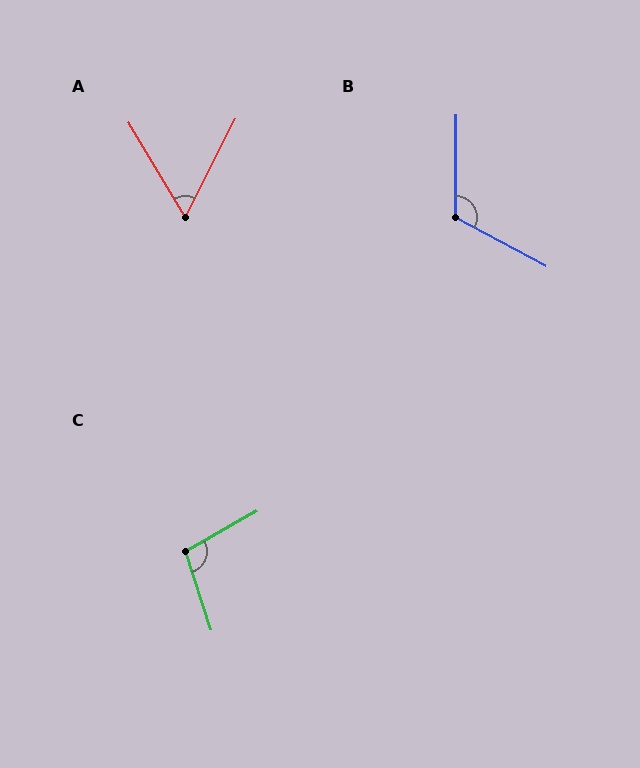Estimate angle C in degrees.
Approximately 101 degrees.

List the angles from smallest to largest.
A (58°), C (101°), B (118°).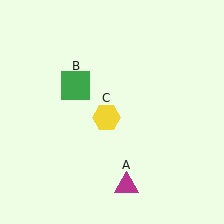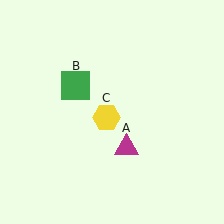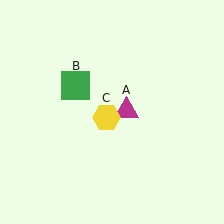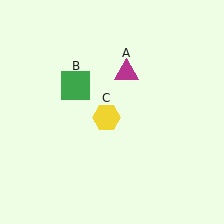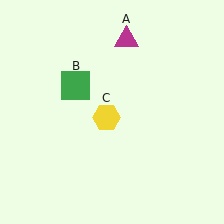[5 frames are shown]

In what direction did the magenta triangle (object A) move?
The magenta triangle (object A) moved up.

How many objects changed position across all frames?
1 object changed position: magenta triangle (object A).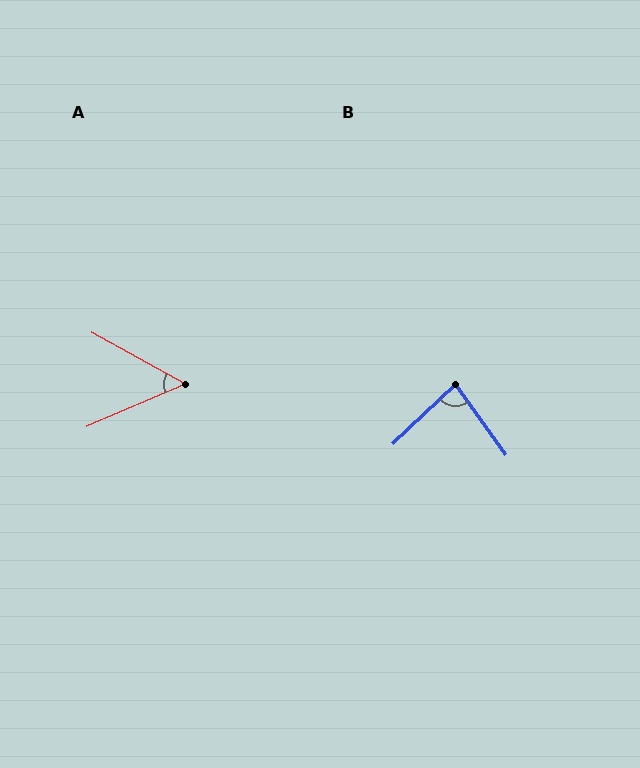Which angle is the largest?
B, at approximately 82 degrees.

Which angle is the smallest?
A, at approximately 52 degrees.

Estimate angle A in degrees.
Approximately 52 degrees.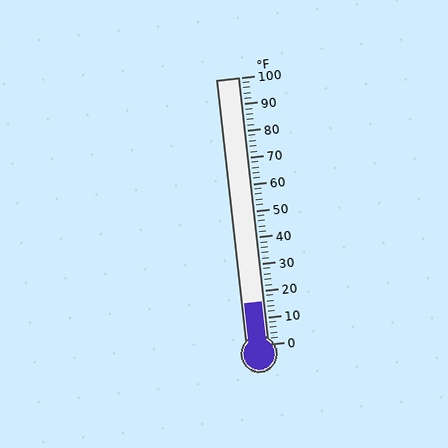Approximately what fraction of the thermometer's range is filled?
The thermometer is filled to approximately 15% of its range.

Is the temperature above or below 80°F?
The temperature is below 80°F.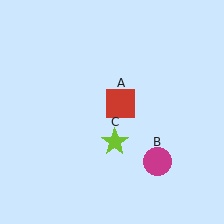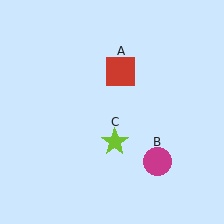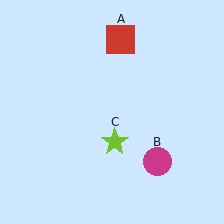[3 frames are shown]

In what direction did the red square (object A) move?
The red square (object A) moved up.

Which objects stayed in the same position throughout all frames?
Magenta circle (object B) and lime star (object C) remained stationary.